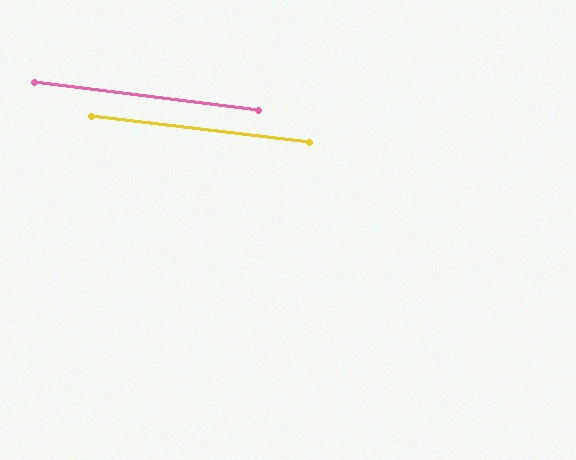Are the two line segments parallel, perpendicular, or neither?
Parallel — their directions differ by only 0.4°.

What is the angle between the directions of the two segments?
Approximately 0 degrees.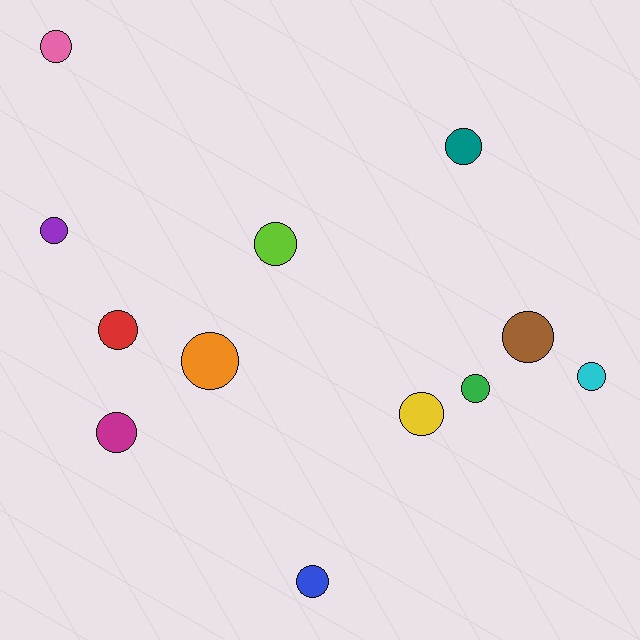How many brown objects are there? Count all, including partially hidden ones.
There is 1 brown object.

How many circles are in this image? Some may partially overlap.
There are 12 circles.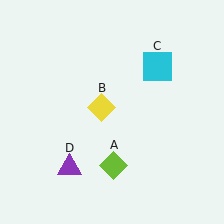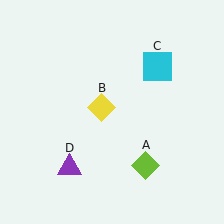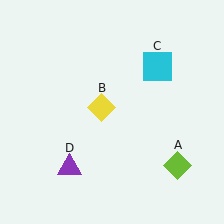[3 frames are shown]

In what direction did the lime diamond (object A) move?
The lime diamond (object A) moved right.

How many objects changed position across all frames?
1 object changed position: lime diamond (object A).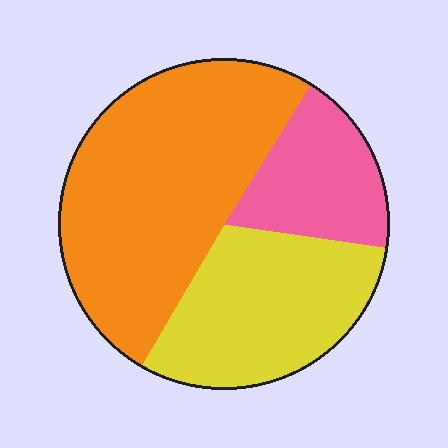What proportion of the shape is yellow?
Yellow takes up between a sixth and a third of the shape.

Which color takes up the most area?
Orange, at roughly 50%.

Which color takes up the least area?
Pink, at roughly 20%.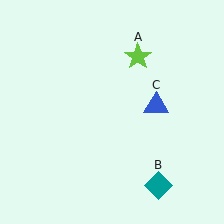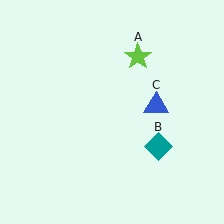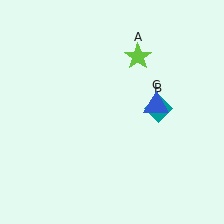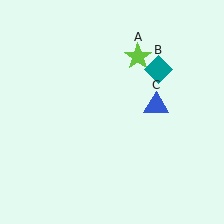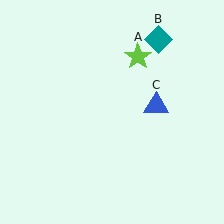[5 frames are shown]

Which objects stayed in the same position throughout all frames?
Lime star (object A) and blue triangle (object C) remained stationary.